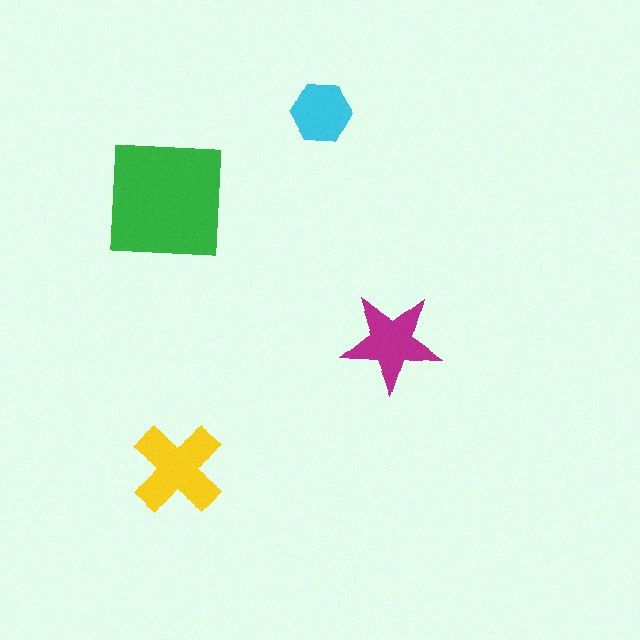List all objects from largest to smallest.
The green square, the yellow cross, the magenta star, the cyan hexagon.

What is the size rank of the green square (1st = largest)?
1st.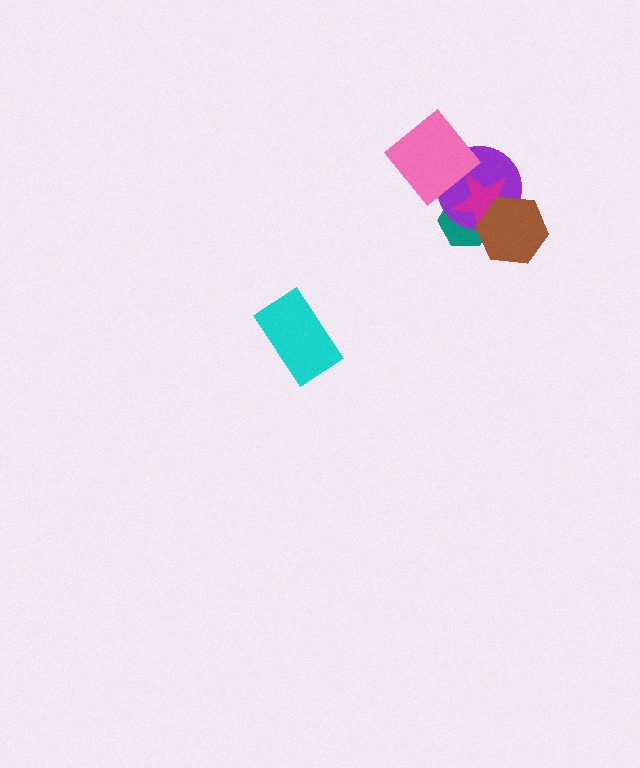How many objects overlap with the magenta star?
4 objects overlap with the magenta star.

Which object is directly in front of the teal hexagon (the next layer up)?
The purple circle is directly in front of the teal hexagon.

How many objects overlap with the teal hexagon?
3 objects overlap with the teal hexagon.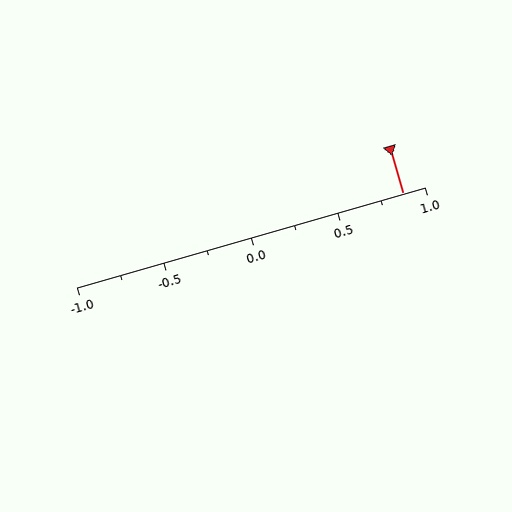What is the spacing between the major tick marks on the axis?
The major ticks are spaced 0.5 apart.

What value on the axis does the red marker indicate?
The marker indicates approximately 0.88.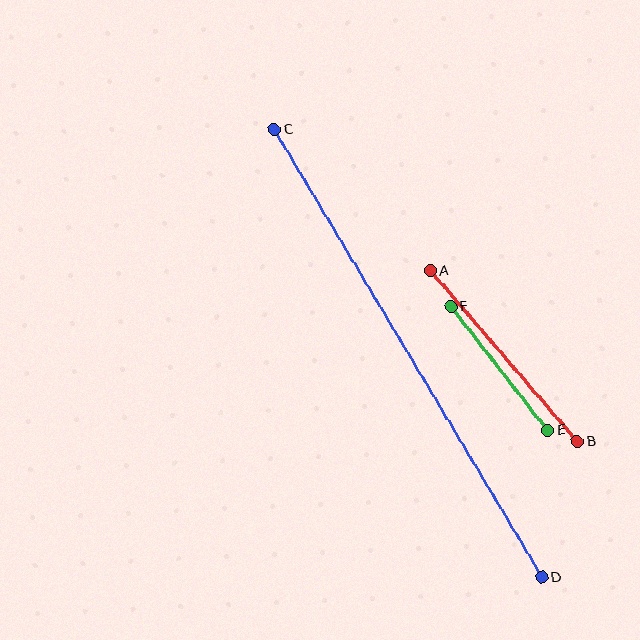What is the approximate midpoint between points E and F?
The midpoint is at approximately (499, 369) pixels.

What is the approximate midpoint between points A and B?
The midpoint is at approximately (504, 356) pixels.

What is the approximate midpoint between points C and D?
The midpoint is at approximately (408, 353) pixels.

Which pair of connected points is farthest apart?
Points C and D are farthest apart.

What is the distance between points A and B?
The distance is approximately 226 pixels.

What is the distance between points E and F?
The distance is approximately 157 pixels.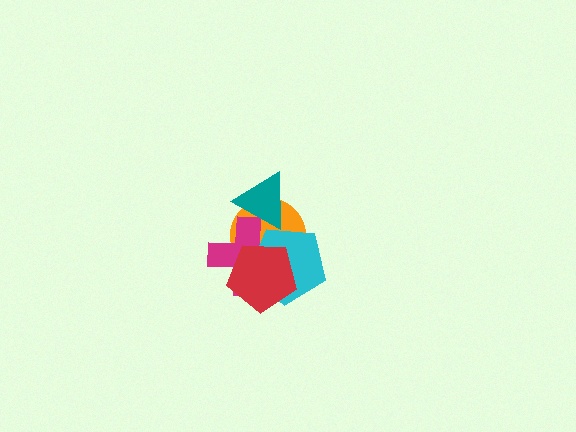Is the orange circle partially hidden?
Yes, it is partially covered by another shape.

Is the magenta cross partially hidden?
Yes, it is partially covered by another shape.